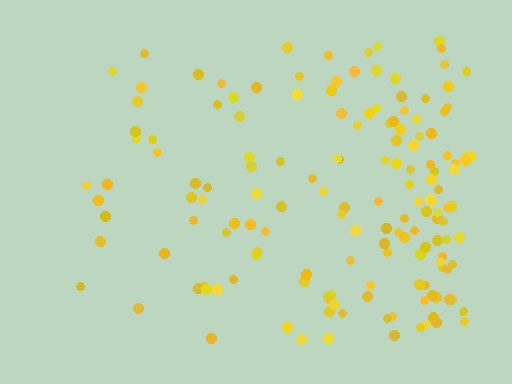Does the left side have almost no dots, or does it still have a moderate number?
Still a moderate number, just noticeably fewer than the right.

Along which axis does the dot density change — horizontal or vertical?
Horizontal.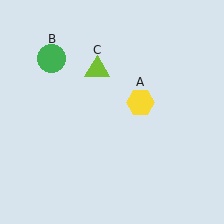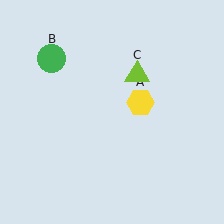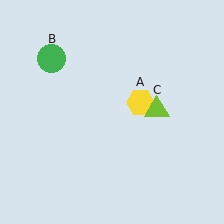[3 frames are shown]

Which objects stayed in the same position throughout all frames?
Yellow hexagon (object A) and green circle (object B) remained stationary.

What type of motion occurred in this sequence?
The lime triangle (object C) rotated clockwise around the center of the scene.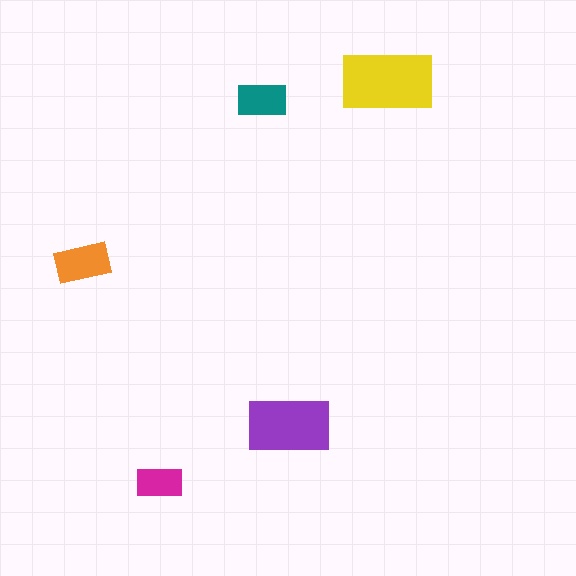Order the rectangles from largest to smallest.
the yellow one, the purple one, the orange one, the teal one, the magenta one.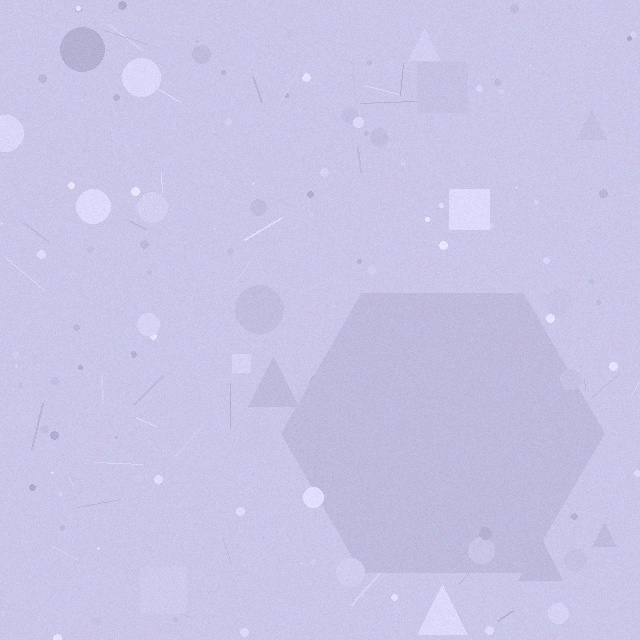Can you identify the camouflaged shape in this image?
The camouflaged shape is a hexagon.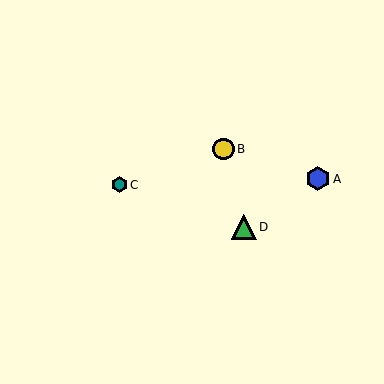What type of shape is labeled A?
Shape A is a blue hexagon.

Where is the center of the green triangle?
The center of the green triangle is at (244, 227).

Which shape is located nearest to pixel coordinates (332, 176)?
The blue hexagon (labeled A) at (318, 179) is nearest to that location.